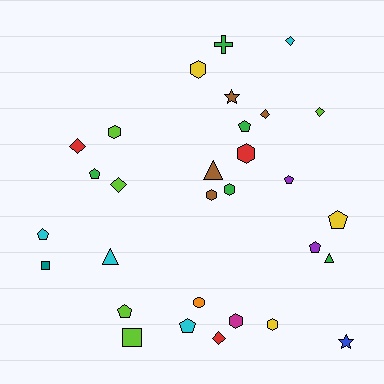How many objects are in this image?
There are 30 objects.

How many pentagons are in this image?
There are 8 pentagons.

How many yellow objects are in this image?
There are 3 yellow objects.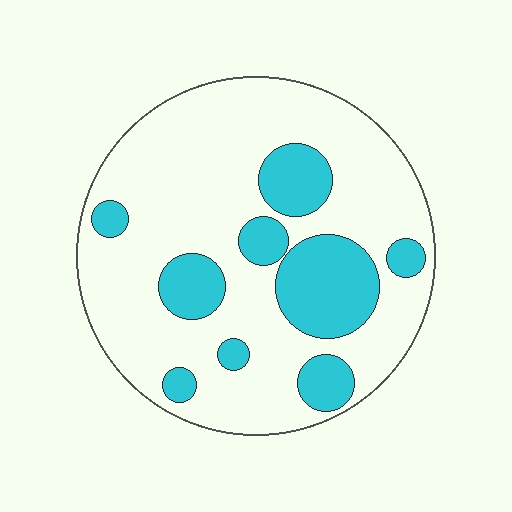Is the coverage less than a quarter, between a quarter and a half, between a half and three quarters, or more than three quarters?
Less than a quarter.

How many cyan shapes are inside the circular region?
9.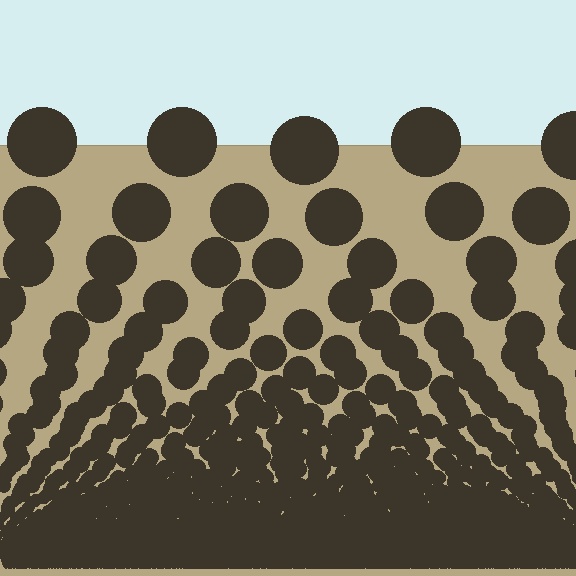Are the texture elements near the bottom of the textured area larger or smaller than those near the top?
Smaller. The gradient is inverted — elements near the bottom are smaller and denser.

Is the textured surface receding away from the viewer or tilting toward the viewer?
The surface appears to tilt toward the viewer. Texture elements get larger and sparser toward the top.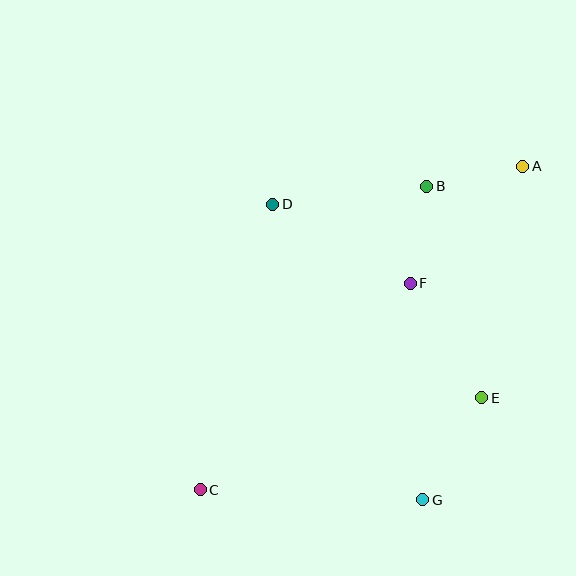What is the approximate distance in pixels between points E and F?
The distance between E and F is approximately 135 pixels.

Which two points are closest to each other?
Points A and B are closest to each other.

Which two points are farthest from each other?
Points A and C are farthest from each other.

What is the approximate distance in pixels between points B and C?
The distance between B and C is approximately 379 pixels.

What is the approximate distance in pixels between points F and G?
The distance between F and G is approximately 217 pixels.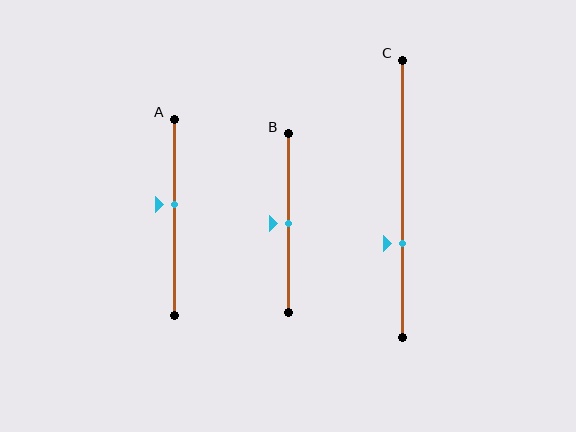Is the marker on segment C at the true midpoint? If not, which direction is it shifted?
No, the marker on segment C is shifted downward by about 16% of the segment length.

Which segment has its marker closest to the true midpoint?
Segment B has its marker closest to the true midpoint.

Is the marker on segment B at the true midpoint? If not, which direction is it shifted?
Yes, the marker on segment B is at the true midpoint.